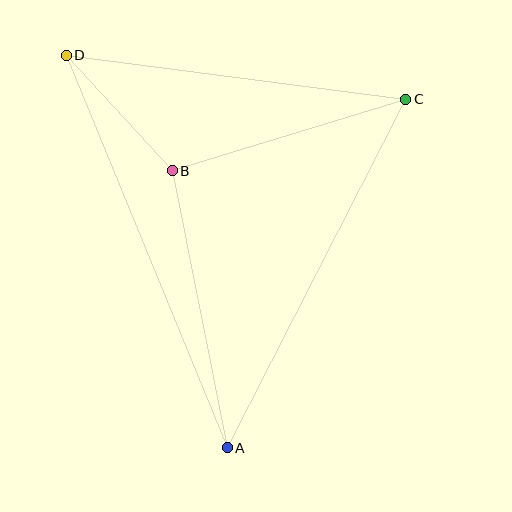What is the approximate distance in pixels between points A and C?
The distance between A and C is approximately 392 pixels.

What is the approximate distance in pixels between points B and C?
The distance between B and C is approximately 244 pixels.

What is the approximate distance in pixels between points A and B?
The distance between A and B is approximately 283 pixels.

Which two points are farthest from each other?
Points A and D are farthest from each other.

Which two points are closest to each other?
Points B and D are closest to each other.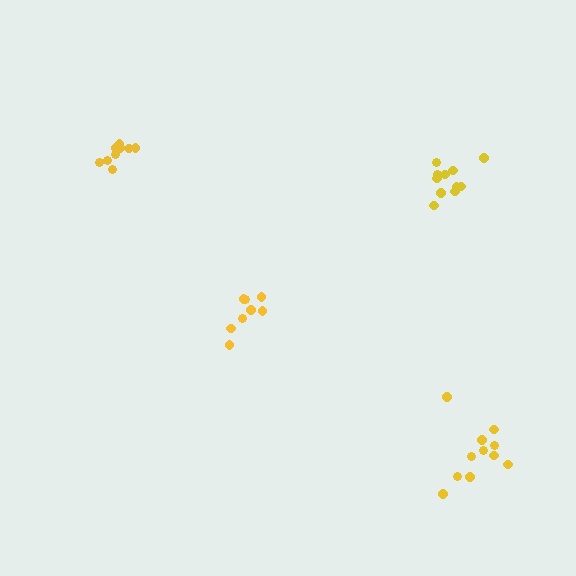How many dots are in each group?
Group 1: 11 dots, Group 2: 11 dots, Group 3: 8 dots, Group 4: 9 dots (39 total).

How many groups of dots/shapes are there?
There are 4 groups.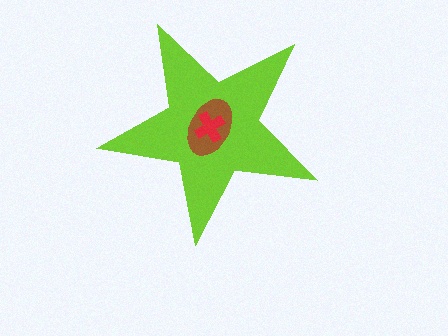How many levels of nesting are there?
3.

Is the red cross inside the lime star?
Yes.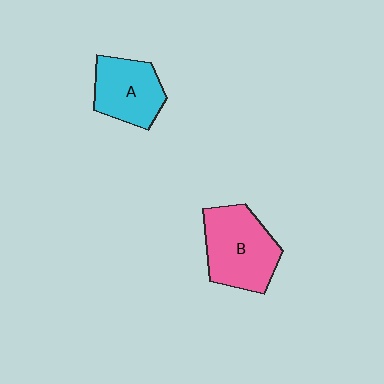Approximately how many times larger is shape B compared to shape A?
Approximately 1.3 times.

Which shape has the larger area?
Shape B (pink).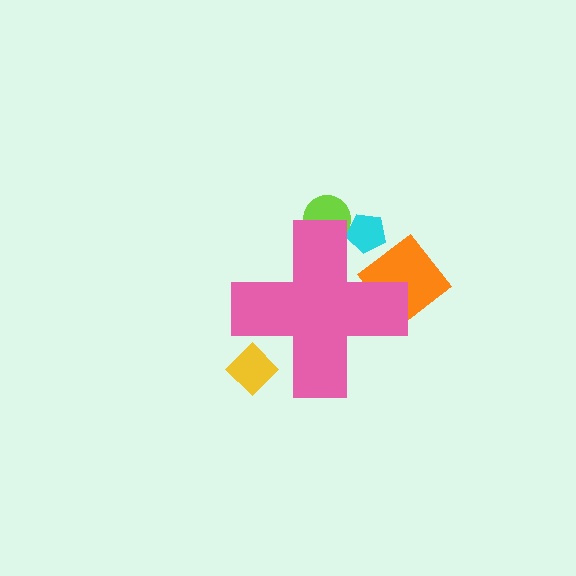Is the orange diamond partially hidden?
Yes, the orange diamond is partially hidden behind the pink cross.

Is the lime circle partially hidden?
Yes, the lime circle is partially hidden behind the pink cross.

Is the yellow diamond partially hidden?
Yes, the yellow diamond is partially hidden behind the pink cross.